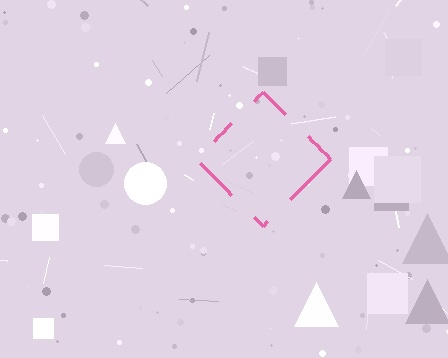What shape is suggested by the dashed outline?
The dashed outline suggests a diamond.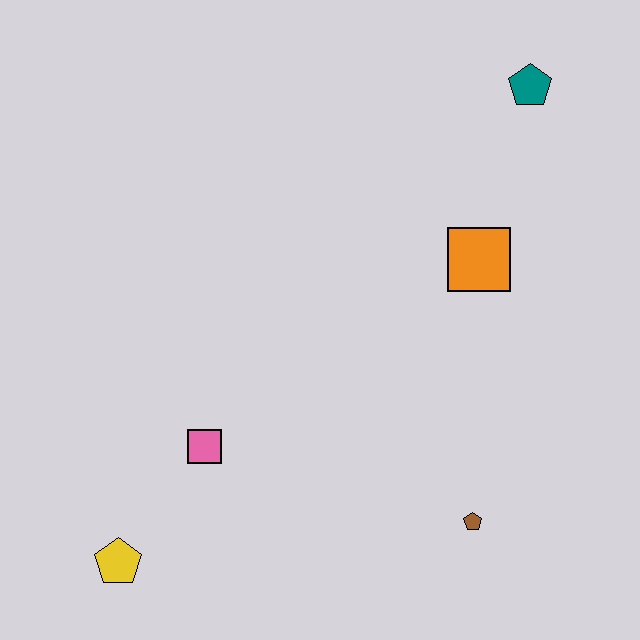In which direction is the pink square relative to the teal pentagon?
The pink square is below the teal pentagon.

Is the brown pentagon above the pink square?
No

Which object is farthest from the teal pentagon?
The yellow pentagon is farthest from the teal pentagon.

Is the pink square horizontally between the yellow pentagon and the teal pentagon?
Yes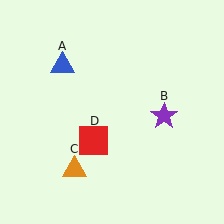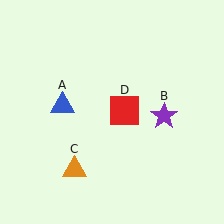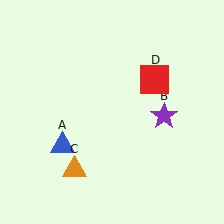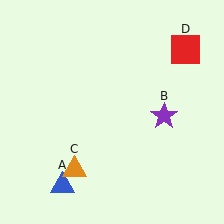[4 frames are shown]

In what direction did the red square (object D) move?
The red square (object D) moved up and to the right.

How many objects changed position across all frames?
2 objects changed position: blue triangle (object A), red square (object D).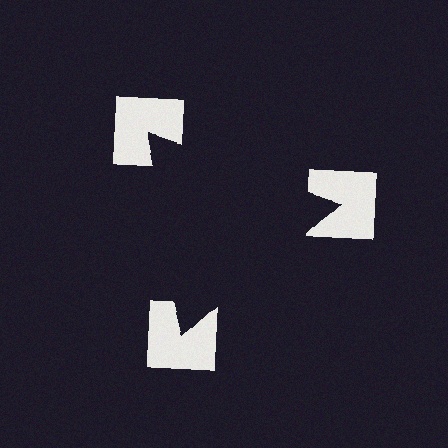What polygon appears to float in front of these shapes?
An illusory triangle — its edges are inferred from the aligned wedge cuts in the notched squares, not physically drawn.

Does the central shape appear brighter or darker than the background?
It typically appears slightly darker than the background, even though no actual brightness change is drawn.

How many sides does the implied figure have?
3 sides.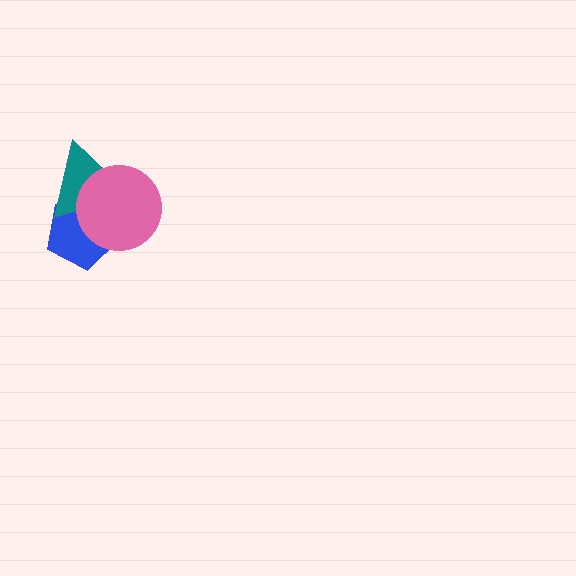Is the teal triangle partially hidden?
Yes, it is partially covered by another shape.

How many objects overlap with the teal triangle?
2 objects overlap with the teal triangle.